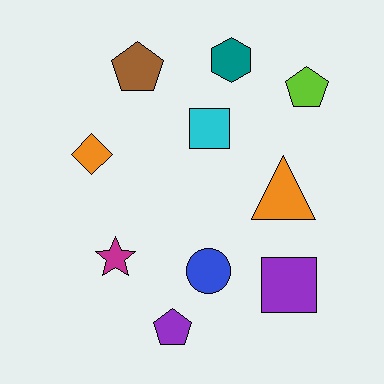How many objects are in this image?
There are 10 objects.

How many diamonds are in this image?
There is 1 diamond.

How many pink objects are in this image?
There are no pink objects.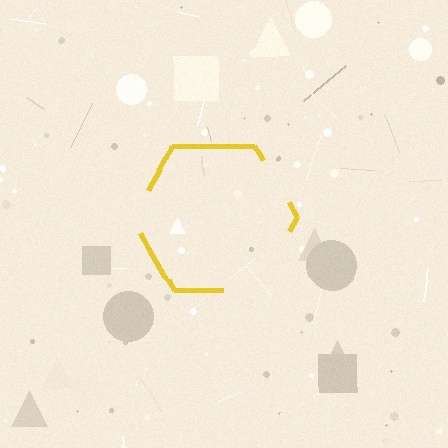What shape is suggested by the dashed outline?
The dashed outline suggests a hexagon.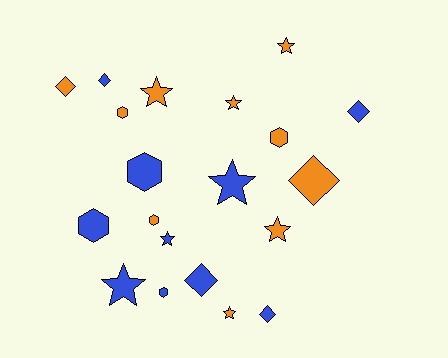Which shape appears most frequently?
Star, with 8 objects.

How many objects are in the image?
There are 20 objects.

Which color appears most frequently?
Orange, with 10 objects.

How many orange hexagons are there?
There are 3 orange hexagons.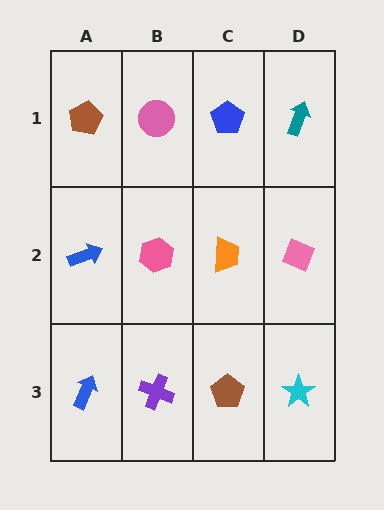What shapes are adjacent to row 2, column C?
A blue pentagon (row 1, column C), a brown pentagon (row 3, column C), a pink hexagon (row 2, column B), a pink diamond (row 2, column D).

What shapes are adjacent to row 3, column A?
A blue arrow (row 2, column A), a purple cross (row 3, column B).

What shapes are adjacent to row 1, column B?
A pink hexagon (row 2, column B), a brown pentagon (row 1, column A), a blue pentagon (row 1, column C).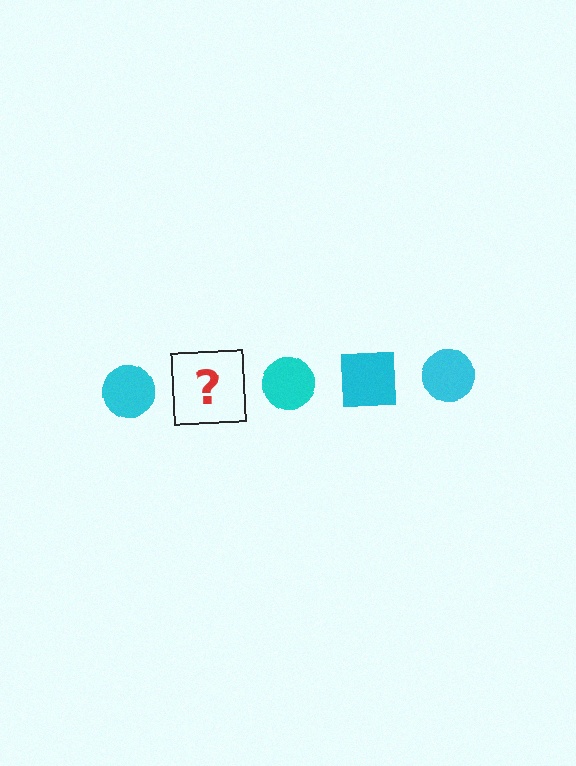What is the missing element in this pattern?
The missing element is a cyan square.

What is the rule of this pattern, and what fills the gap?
The rule is that the pattern cycles through circle, square shapes in cyan. The gap should be filled with a cyan square.